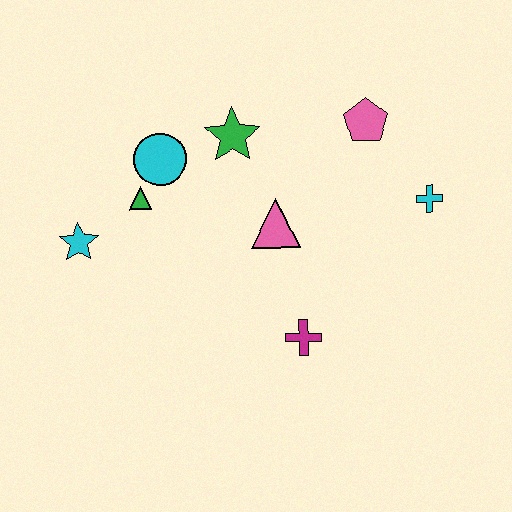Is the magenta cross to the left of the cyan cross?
Yes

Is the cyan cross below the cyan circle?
Yes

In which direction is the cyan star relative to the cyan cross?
The cyan star is to the left of the cyan cross.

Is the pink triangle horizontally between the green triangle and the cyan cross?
Yes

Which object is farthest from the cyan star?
The cyan cross is farthest from the cyan star.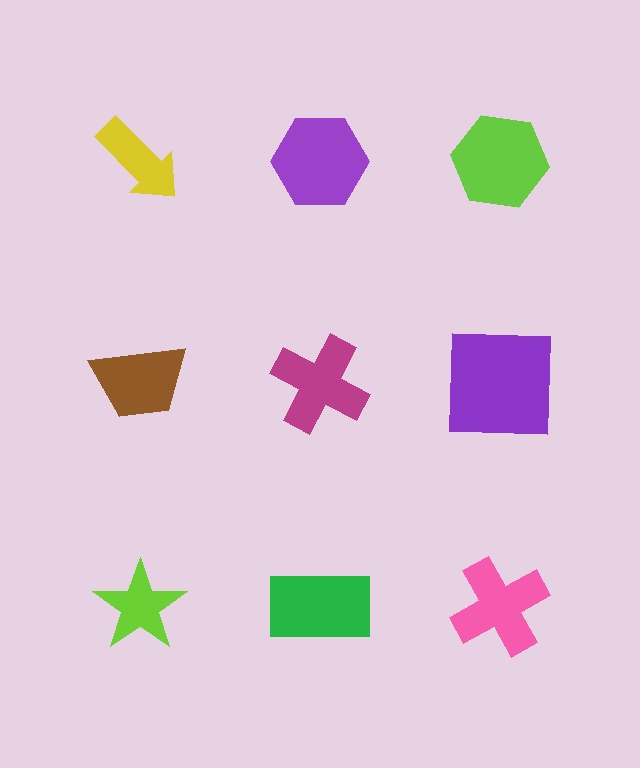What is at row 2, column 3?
A purple square.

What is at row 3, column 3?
A pink cross.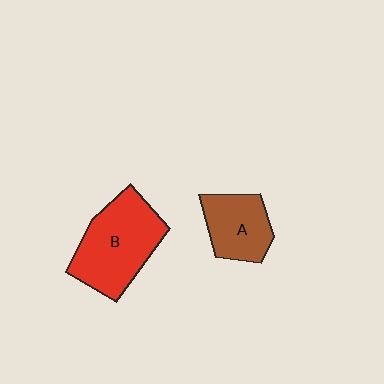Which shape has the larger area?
Shape B (red).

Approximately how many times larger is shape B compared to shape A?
Approximately 1.6 times.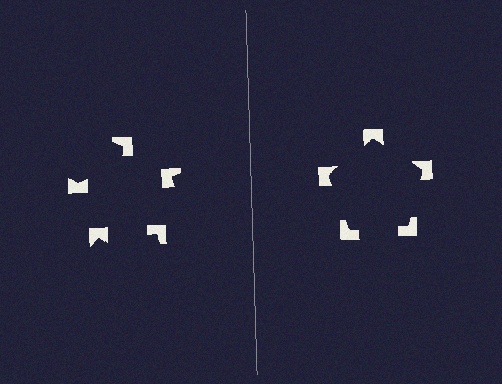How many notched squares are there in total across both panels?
10 — 5 on each side.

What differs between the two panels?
The notched squares are positioned identically on both sides; only the wedge orientations differ. On the right they align to a pentagon; on the left they are misaligned.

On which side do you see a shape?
An illusory pentagon appears on the right side. On the left side the wedge cuts are rotated, so no coherent shape forms.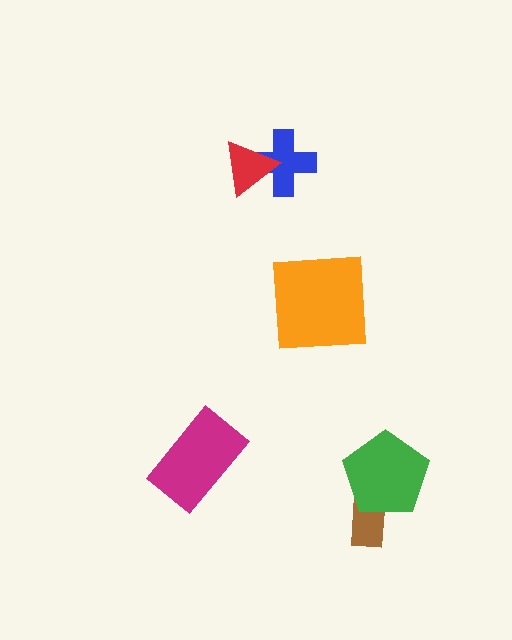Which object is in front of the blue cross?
The red triangle is in front of the blue cross.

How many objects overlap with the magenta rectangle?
0 objects overlap with the magenta rectangle.